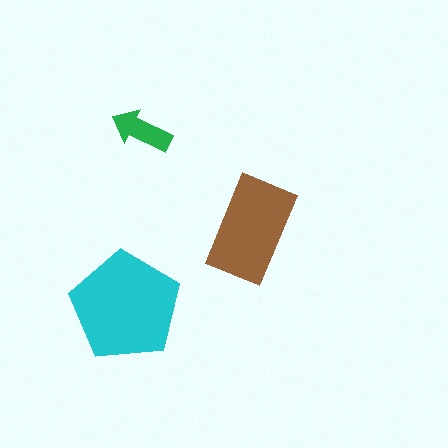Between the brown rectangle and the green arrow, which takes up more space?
The brown rectangle.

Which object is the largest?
The cyan pentagon.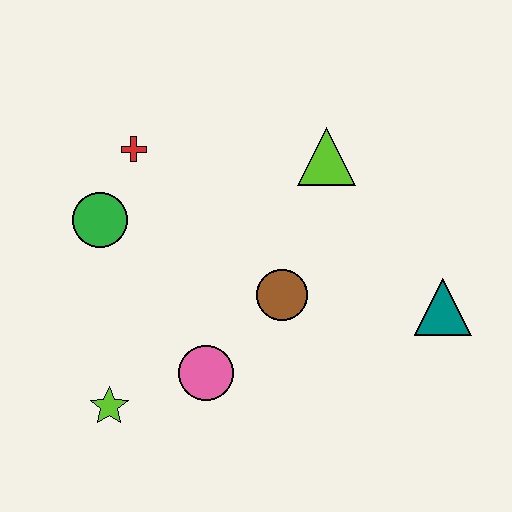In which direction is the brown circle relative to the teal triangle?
The brown circle is to the left of the teal triangle.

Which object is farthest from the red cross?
The teal triangle is farthest from the red cross.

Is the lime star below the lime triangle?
Yes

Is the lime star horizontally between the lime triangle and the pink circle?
No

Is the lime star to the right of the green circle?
Yes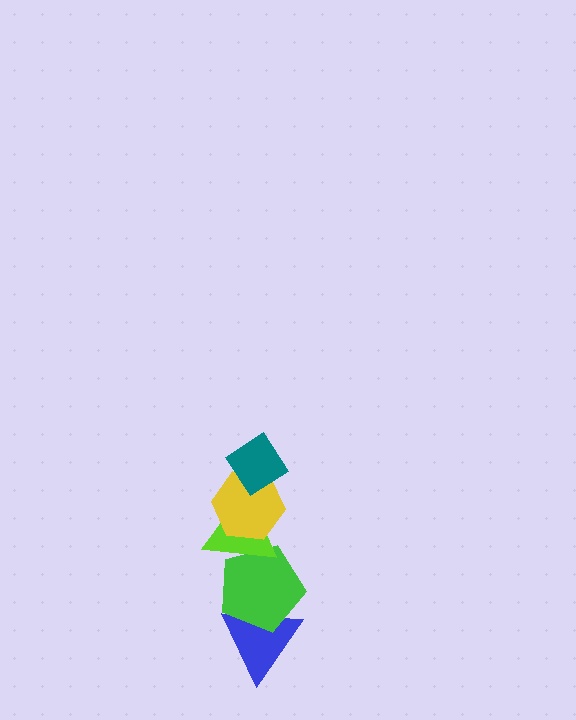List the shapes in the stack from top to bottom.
From top to bottom: the teal diamond, the yellow hexagon, the lime triangle, the green pentagon, the blue triangle.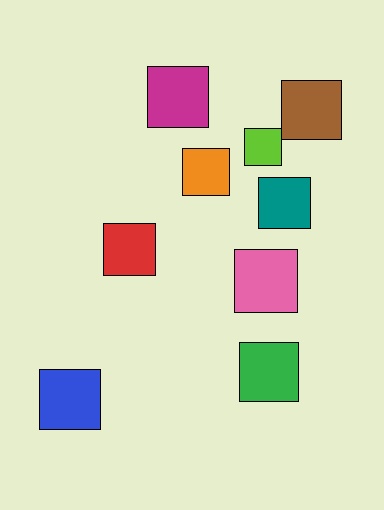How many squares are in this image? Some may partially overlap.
There are 9 squares.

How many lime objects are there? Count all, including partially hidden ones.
There is 1 lime object.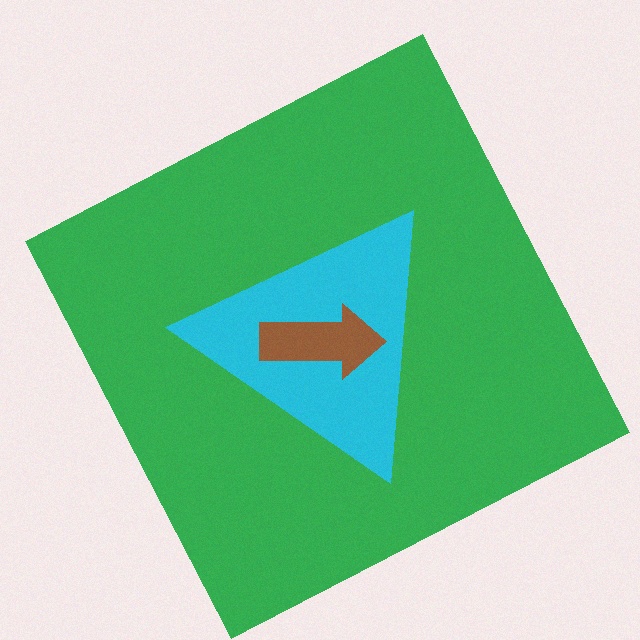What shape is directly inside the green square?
The cyan triangle.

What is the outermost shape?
The green square.